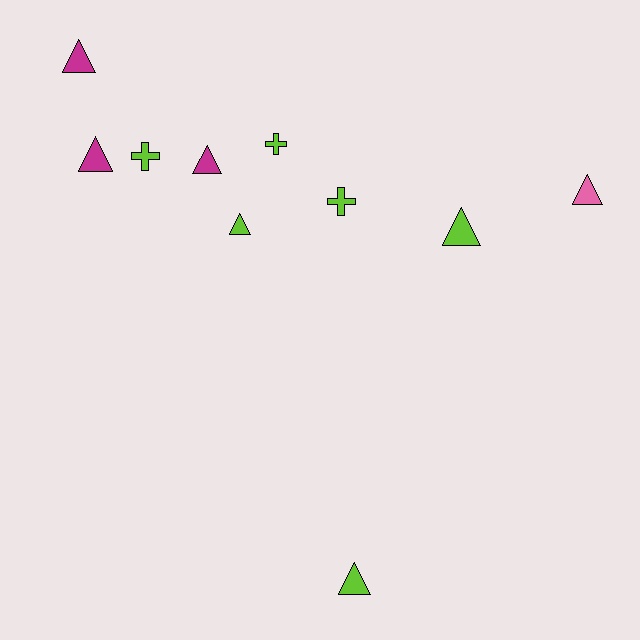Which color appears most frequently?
Lime, with 6 objects.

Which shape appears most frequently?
Triangle, with 7 objects.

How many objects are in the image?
There are 10 objects.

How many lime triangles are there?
There are 3 lime triangles.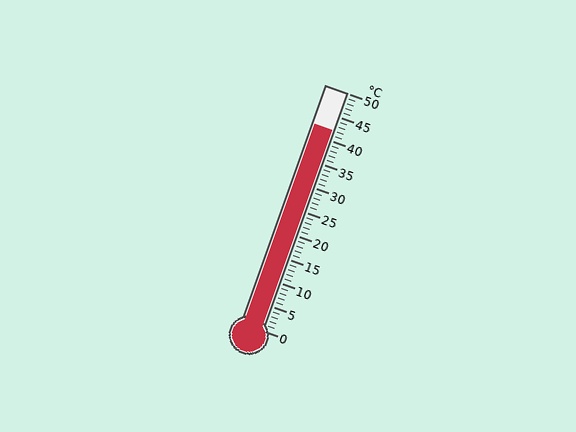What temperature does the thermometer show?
The thermometer shows approximately 42°C.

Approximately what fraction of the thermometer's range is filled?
The thermometer is filled to approximately 85% of its range.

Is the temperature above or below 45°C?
The temperature is below 45°C.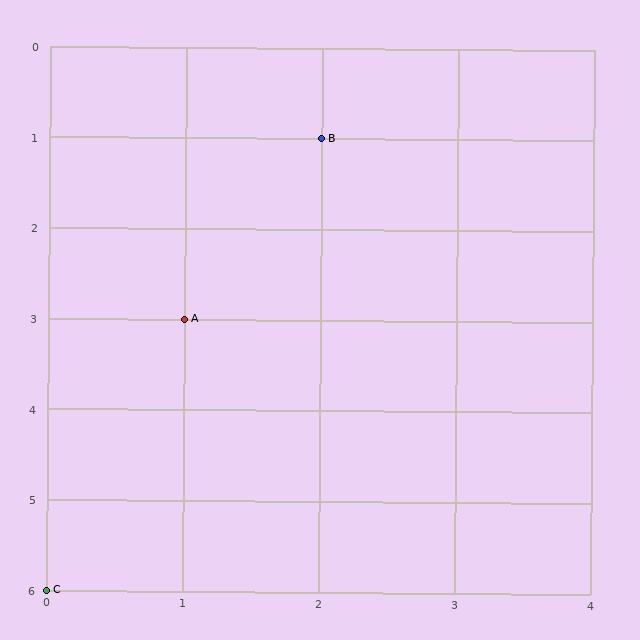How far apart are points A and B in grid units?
Points A and B are 1 column and 2 rows apart (about 2.2 grid units diagonally).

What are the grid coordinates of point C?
Point C is at grid coordinates (0, 6).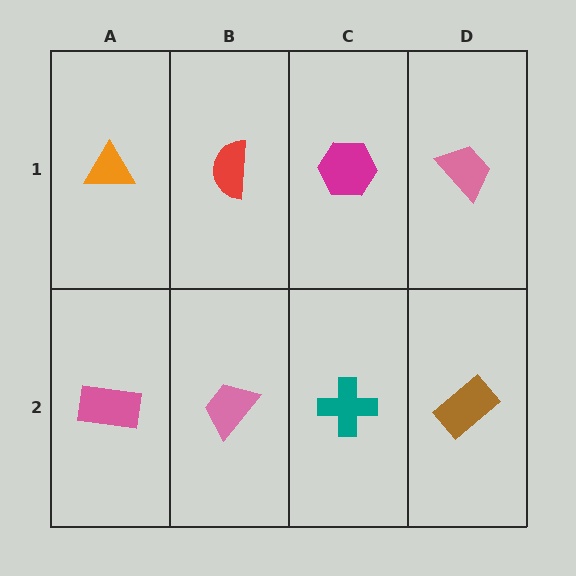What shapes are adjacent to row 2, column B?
A red semicircle (row 1, column B), a pink rectangle (row 2, column A), a teal cross (row 2, column C).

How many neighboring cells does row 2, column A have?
2.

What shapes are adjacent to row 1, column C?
A teal cross (row 2, column C), a red semicircle (row 1, column B), a pink trapezoid (row 1, column D).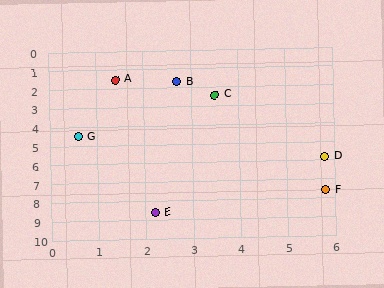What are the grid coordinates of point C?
Point C is at approximately (3.5, 2.4).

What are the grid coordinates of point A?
Point A is at approximately (1.4, 1.5).